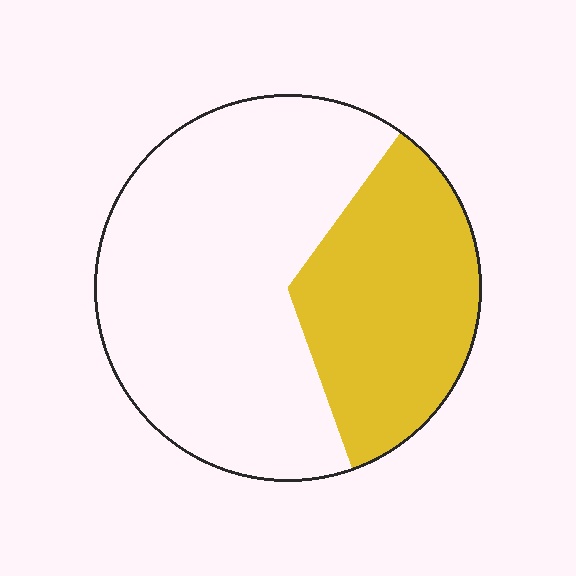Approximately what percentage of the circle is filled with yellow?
Approximately 35%.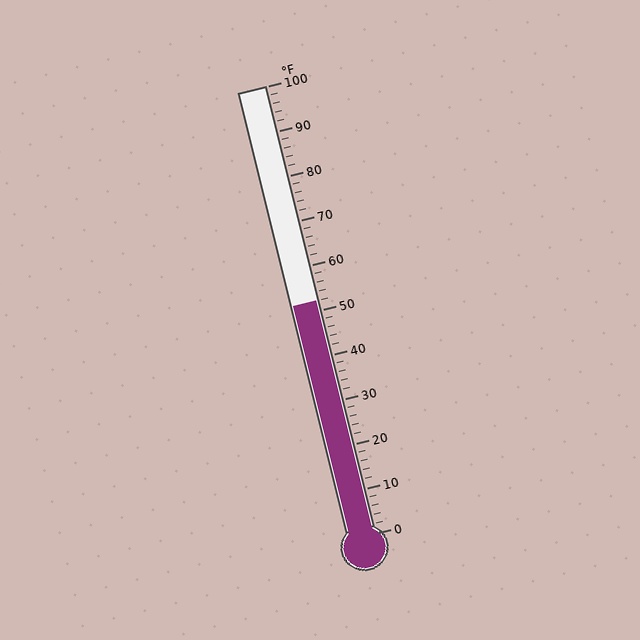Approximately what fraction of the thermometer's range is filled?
The thermometer is filled to approximately 50% of its range.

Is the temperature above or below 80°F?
The temperature is below 80°F.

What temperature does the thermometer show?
The thermometer shows approximately 52°F.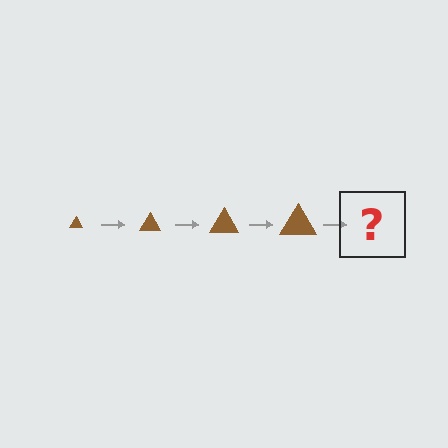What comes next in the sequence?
The next element should be a brown triangle, larger than the previous one.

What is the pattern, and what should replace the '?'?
The pattern is that the triangle gets progressively larger each step. The '?' should be a brown triangle, larger than the previous one.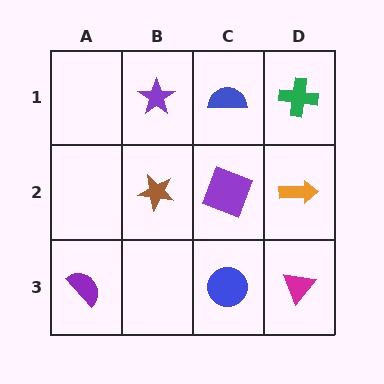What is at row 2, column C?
A purple square.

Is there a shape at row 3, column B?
No, that cell is empty.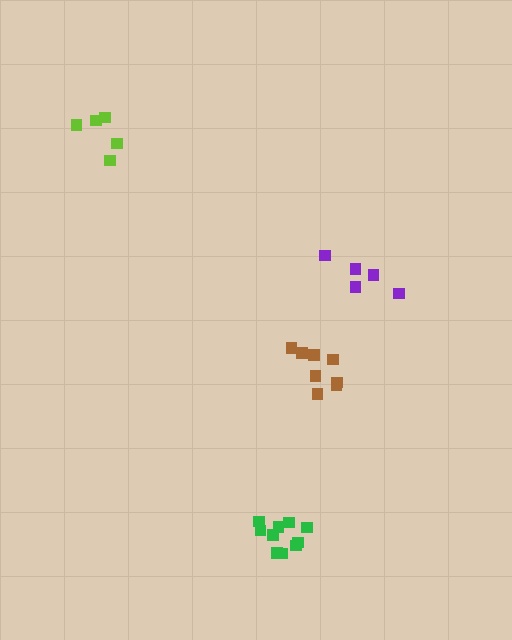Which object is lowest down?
The green cluster is bottommost.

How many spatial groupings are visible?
There are 4 spatial groupings.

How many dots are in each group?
Group 1: 8 dots, Group 2: 10 dots, Group 3: 5 dots, Group 4: 5 dots (28 total).